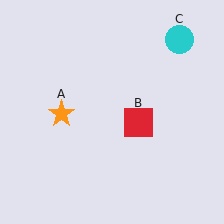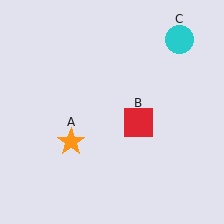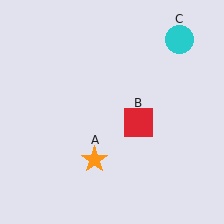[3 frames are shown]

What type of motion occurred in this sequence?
The orange star (object A) rotated counterclockwise around the center of the scene.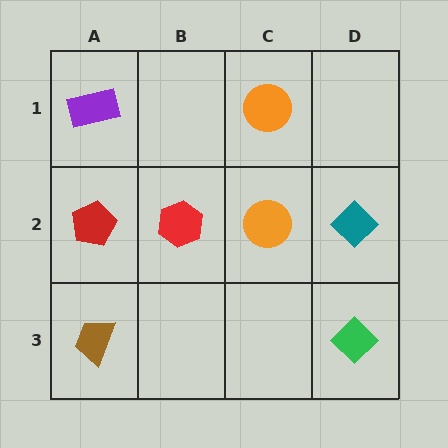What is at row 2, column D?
A teal diamond.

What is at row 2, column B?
A red hexagon.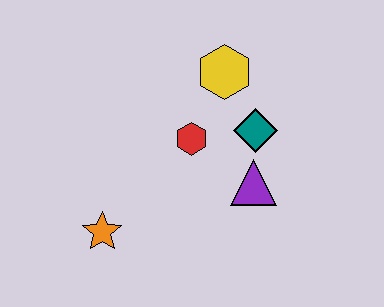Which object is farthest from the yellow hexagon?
The orange star is farthest from the yellow hexagon.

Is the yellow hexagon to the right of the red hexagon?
Yes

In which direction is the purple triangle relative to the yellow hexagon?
The purple triangle is below the yellow hexagon.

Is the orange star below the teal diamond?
Yes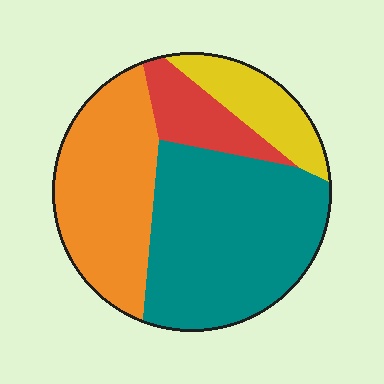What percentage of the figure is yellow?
Yellow takes up less than a sixth of the figure.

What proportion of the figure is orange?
Orange covers 31% of the figure.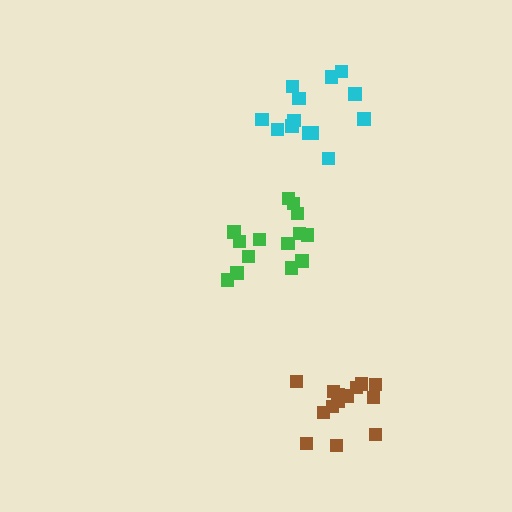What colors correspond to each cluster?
The clusters are colored: brown, green, cyan.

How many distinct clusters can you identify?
There are 3 distinct clusters.